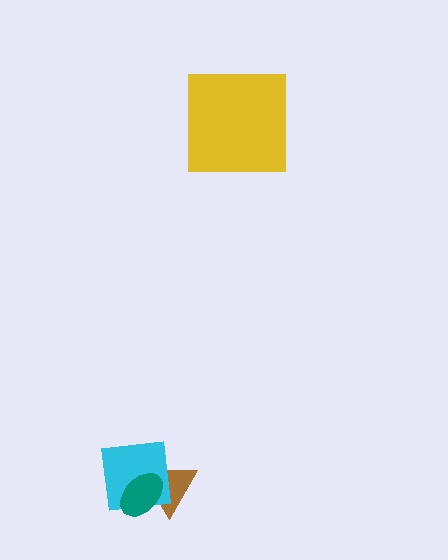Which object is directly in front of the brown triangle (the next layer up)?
The cyan square is directly in front of the brown triangle.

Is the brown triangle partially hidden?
Yes, it is partially covered by another shape.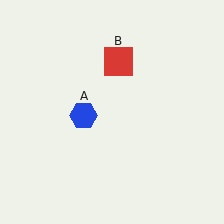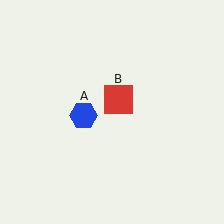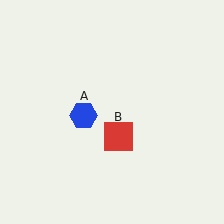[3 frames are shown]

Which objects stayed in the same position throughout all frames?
Blue hexagon (object A) remained stationary.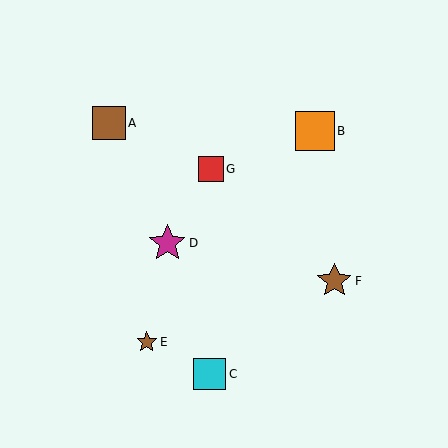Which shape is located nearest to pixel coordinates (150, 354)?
The brown star (labeled E) at (147, 342) is nearest to that location.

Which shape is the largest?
The orange square (labeled B) is the largest.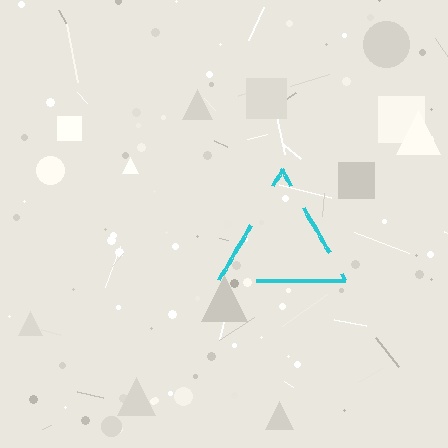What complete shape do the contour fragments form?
The contour fragments form a triangle.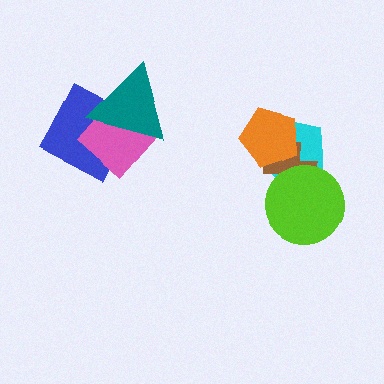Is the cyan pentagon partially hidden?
Yes, it is partially covered by another shape.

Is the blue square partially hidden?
Yes, it is partially covered by another shape.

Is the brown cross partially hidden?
Yes, it is partially covered by another shape.